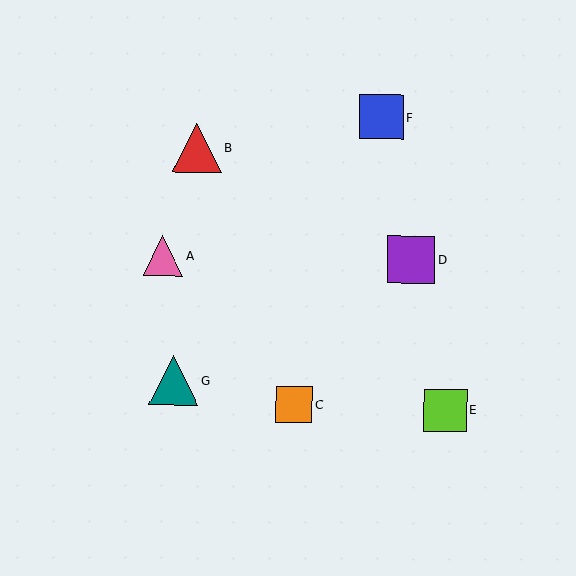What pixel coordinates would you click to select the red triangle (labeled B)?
Click at (196, 148) to select the red triangle B.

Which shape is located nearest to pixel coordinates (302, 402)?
The orange square (labeled C) at (294, 405) is nearest to that location.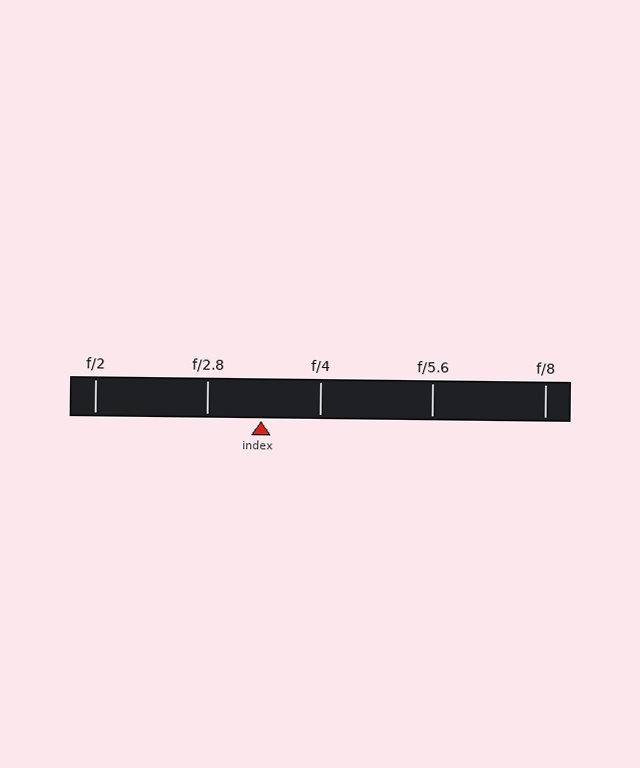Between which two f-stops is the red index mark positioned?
The index mark is between f/2.8 and f/4.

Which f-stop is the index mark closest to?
The index mark is closest to f/2.8.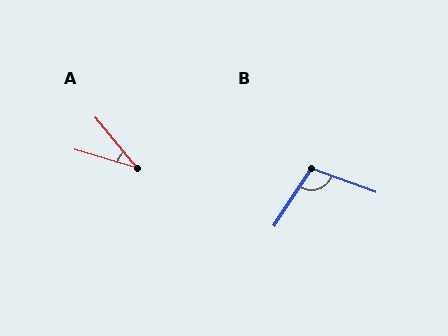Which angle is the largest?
B, at approximately 103 degrees.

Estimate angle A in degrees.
Approximately 34 degrees.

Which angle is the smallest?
A, at approximately 34 degrees.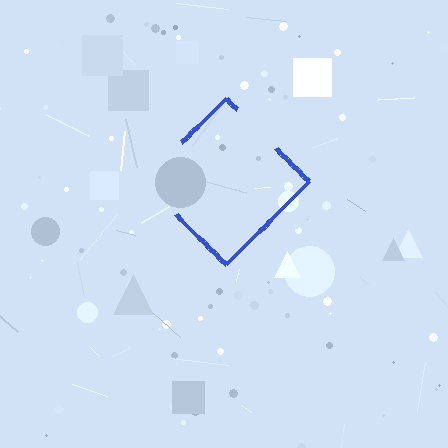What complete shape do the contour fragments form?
The contour fragments form a diamond.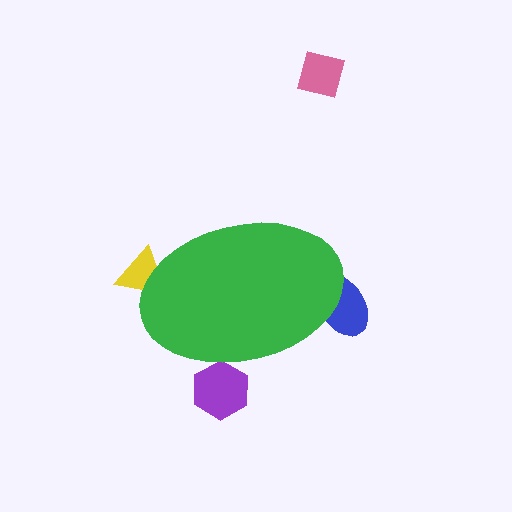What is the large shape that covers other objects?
A green ellipse.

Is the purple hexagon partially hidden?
Yes, the purple hexagon is partially hidden behind the green ellipse.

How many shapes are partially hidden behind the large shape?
3 shapes are partially hidden.